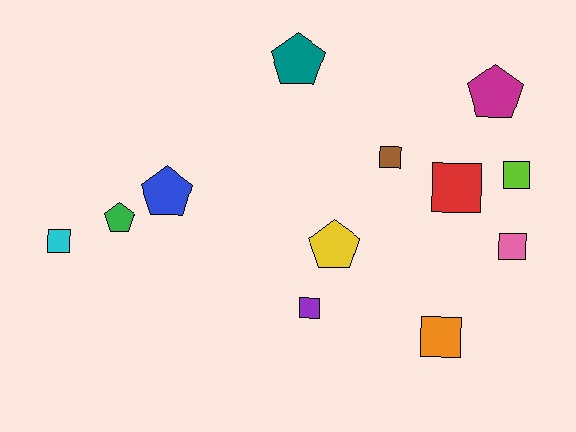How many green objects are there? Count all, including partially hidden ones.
There is 1 green object.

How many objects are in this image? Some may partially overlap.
There are 12 objects.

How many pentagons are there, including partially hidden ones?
There are 5 pentagons.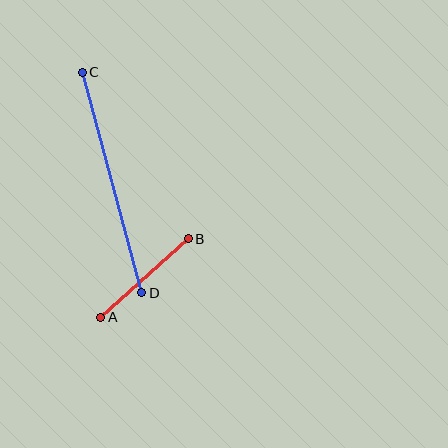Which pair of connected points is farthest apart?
Points C and D are farthest apart.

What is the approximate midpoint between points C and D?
The midpoint is at approximately (112, 182) pixels.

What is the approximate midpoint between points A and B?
The midpoint is at approximately (144, 278) pixels.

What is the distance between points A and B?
The distance is approximately 118 pixels.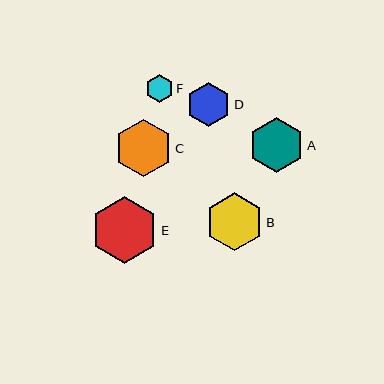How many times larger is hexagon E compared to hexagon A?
Hexagon E is approximately 1.2 times the size of hexagon A.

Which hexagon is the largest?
Hexagon E is the largest with a size of approximately 67 pixels.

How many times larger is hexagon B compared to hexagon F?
Hexagon B is approximately 2.1 times the size of hexagon F.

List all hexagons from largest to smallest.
From largest to smallest: E, B, C, A, D, F.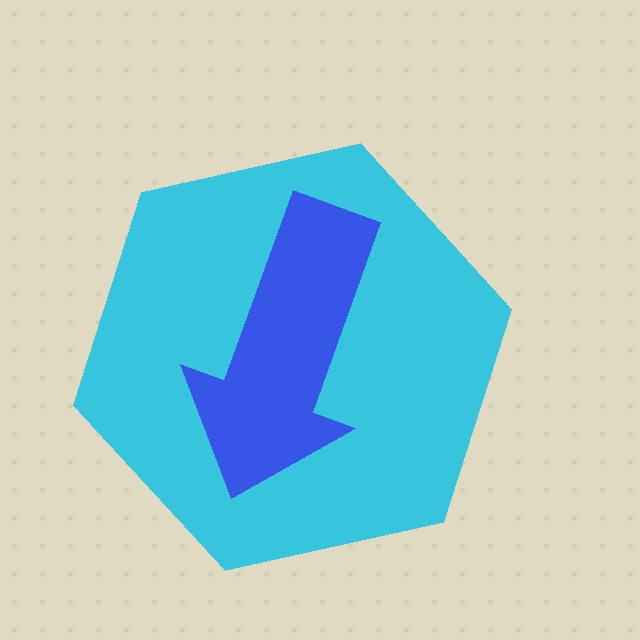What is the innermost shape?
The blue arrow.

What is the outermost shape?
The cyan hexagon.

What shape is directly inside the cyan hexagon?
The blue arrow.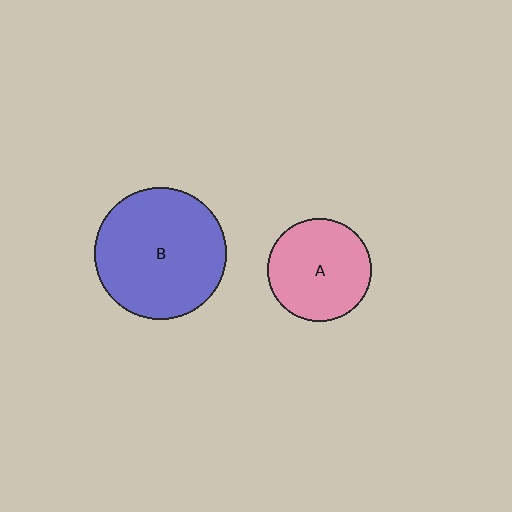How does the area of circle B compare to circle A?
Approximately 1.6 times.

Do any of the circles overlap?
No, none of the circles overlap.